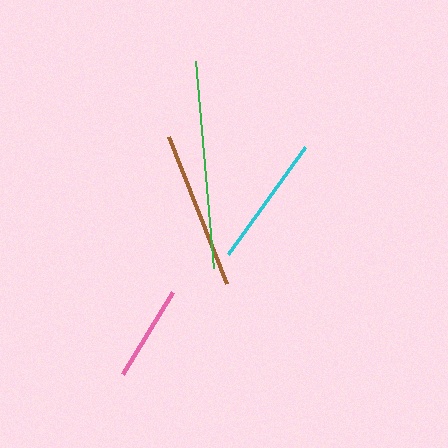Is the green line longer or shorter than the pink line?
The green line is longer than the pink line.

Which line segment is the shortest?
The pink line is the shortest at approximately 96 pixels.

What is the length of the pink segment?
The pink segment is approximately 96 pixels long.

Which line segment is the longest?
The green line is the longest at approximately 208 pixels.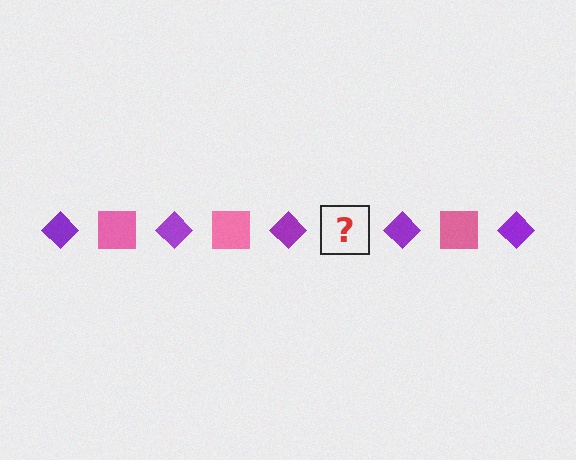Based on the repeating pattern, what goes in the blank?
The blank should be a pink square.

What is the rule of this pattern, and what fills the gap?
The rule is that the pattern alternates between purple diamond and pink square. The gap should be filled with a pink square.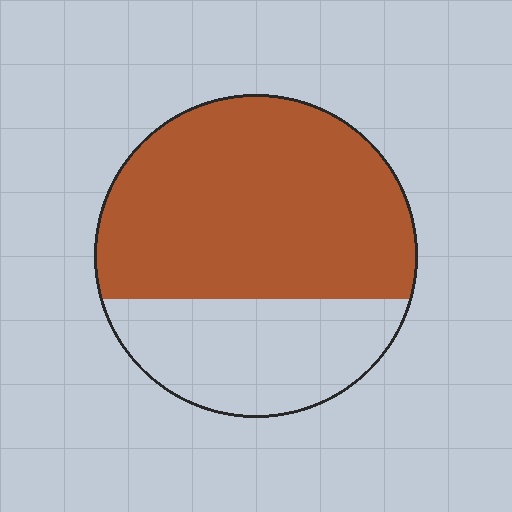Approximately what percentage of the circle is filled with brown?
Approximately 65%.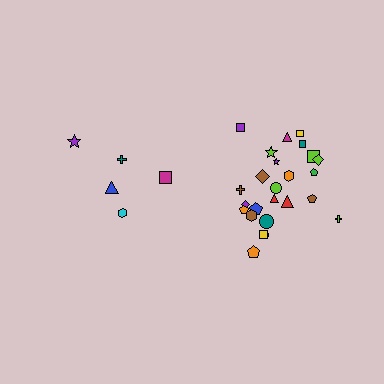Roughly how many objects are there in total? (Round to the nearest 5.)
Roughly 30 objects in total.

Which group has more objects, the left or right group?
The right group.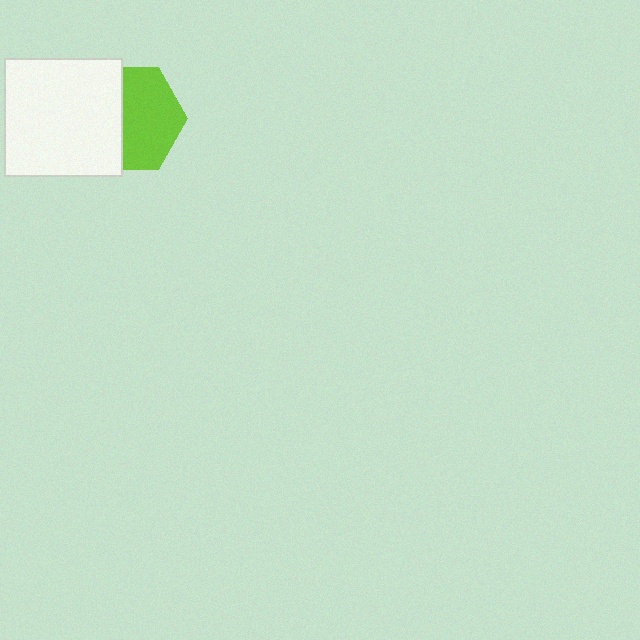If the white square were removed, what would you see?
You would see the complete lime hexagon.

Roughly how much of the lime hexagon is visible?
About half of it is visible (roughly 56%).